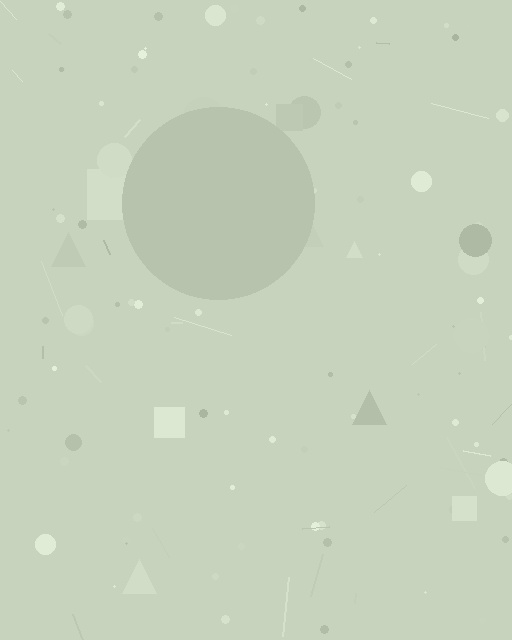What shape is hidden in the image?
A circle is hidden in the image.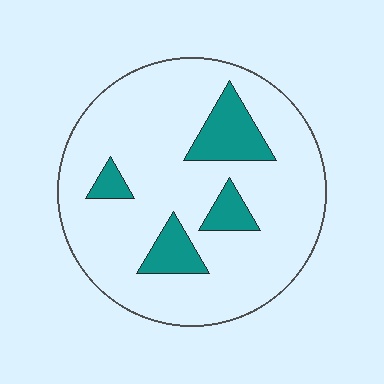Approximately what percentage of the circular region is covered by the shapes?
Approximately 15%.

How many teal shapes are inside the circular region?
4.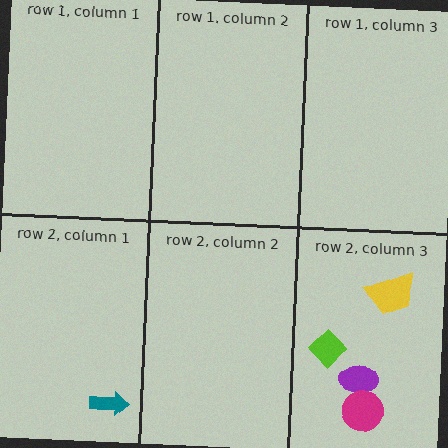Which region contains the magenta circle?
The row 2, column 3 region.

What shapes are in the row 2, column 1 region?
The teal arrow.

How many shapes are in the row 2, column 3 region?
4.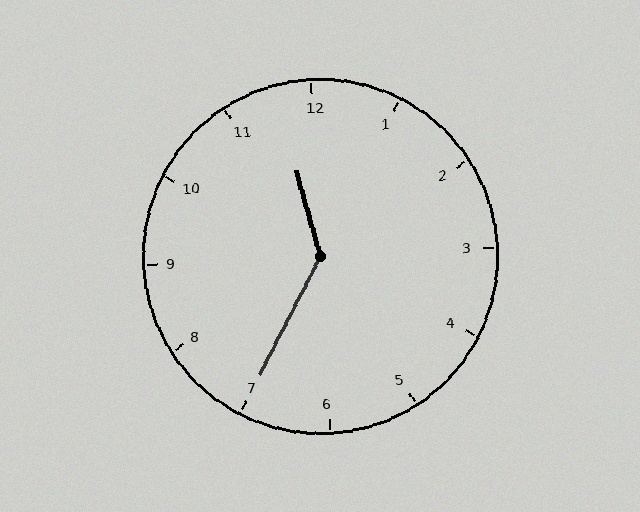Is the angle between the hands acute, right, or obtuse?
It is obtuse.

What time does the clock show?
11:35.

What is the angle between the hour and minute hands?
Approximately 138 degrees.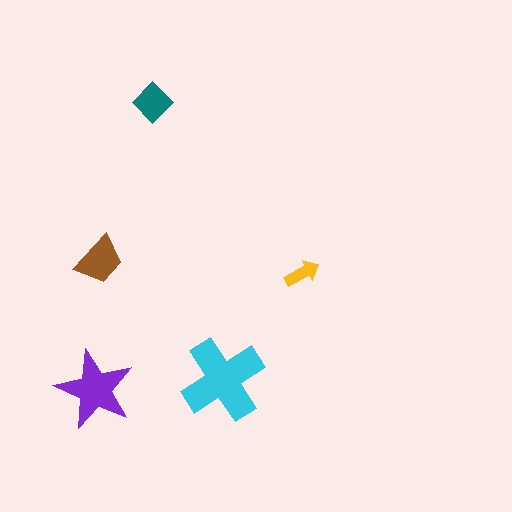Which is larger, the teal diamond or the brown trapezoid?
The brown trapezoid.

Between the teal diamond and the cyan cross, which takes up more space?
The cyan cross.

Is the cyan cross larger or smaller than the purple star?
Larger.